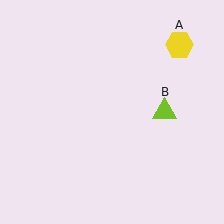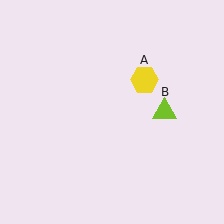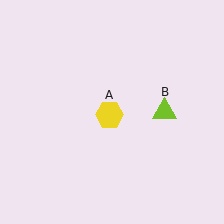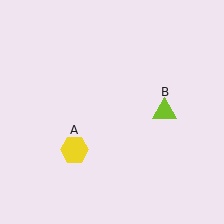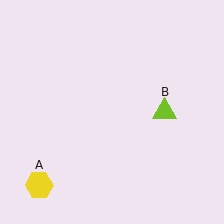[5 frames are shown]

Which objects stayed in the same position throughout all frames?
Lime triangle (object B) remained stationary.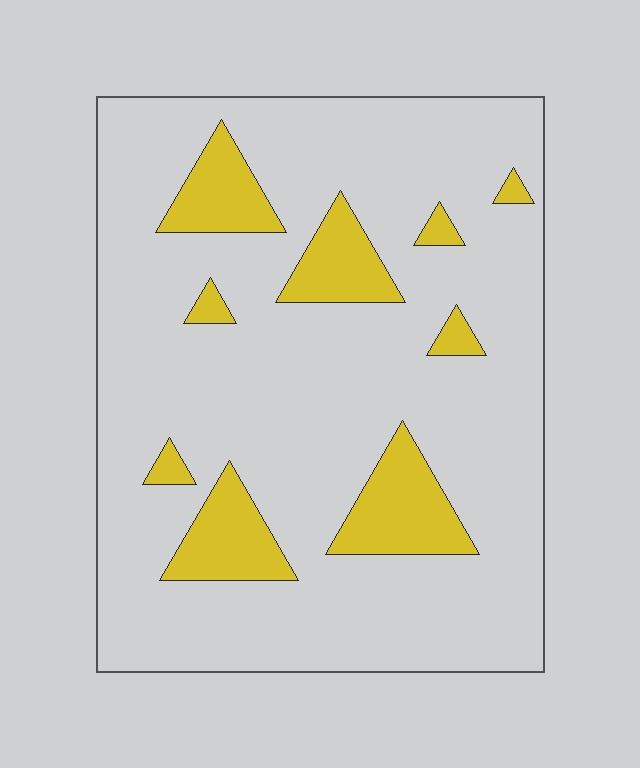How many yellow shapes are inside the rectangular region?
9.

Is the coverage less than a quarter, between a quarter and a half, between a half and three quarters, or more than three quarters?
Less than a quarter.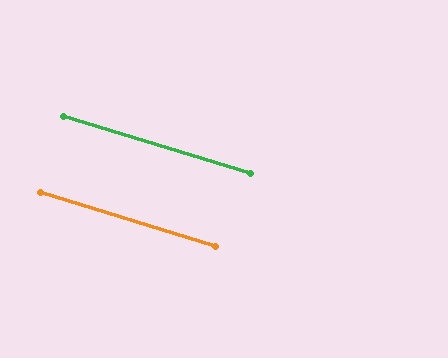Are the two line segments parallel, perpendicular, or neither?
Parallel — their directions differ by only 0.1°.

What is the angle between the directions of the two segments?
Approximately 0 degrees.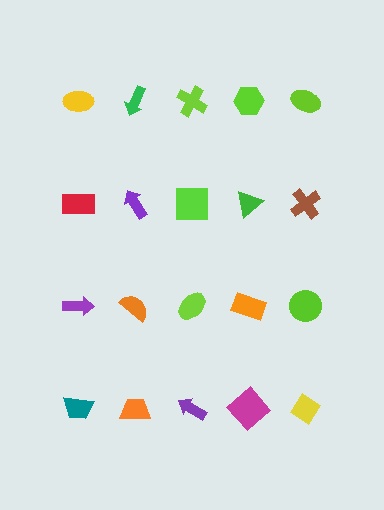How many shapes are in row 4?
5 shapes.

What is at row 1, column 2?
A green arrow.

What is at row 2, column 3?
A lime square.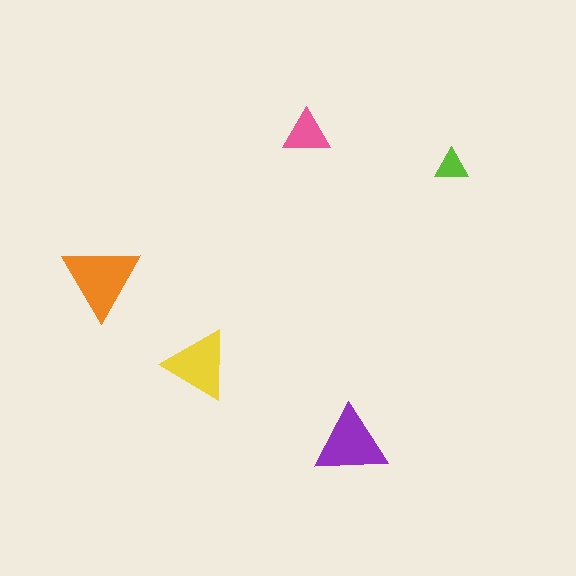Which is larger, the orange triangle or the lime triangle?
The orange one.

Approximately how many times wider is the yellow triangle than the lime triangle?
About 2 times wider.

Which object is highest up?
The pink triangle is topmost.